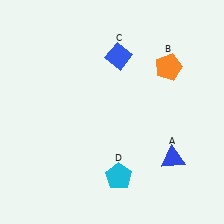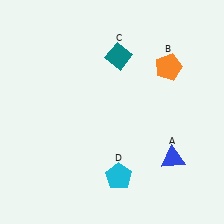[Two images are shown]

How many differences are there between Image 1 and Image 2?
There is 1 difference between the two images.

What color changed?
The diamond (C) changed from blue in Image 1 to teal in Image 2.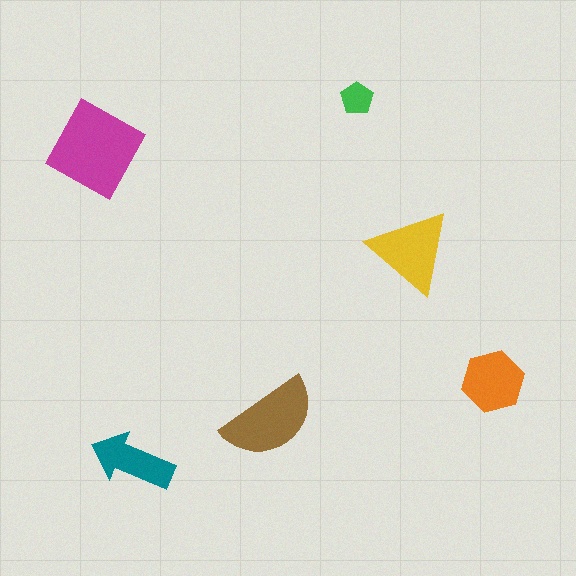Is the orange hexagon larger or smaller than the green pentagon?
Larger.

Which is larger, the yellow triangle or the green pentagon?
The yellow triangle.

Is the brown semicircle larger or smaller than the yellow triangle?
Larger.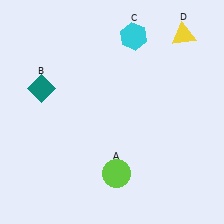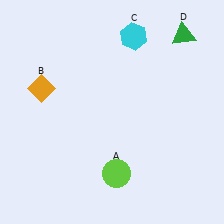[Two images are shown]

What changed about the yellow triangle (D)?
In Image 1, D is yellow. In Image 2, it changed to green.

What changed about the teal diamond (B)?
In Image 1, B is teal. In Image 2, it changed to orange.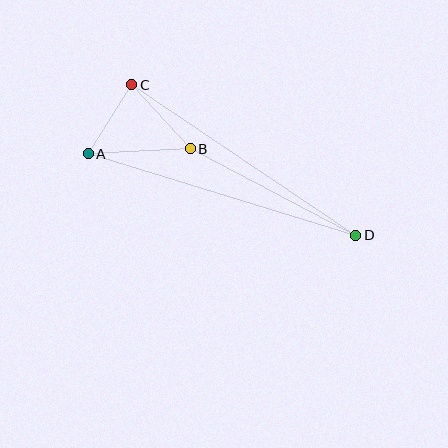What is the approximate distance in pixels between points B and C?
The distance between B and C is approximately 87 pixels.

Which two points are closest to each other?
Points A and C are closest to each other.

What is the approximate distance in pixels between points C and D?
The distance between C and D is approximately 270 pixels.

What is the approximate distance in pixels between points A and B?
The distance between A and B is approximately 102 pixels.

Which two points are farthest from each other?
Points A and D are farthest from each other.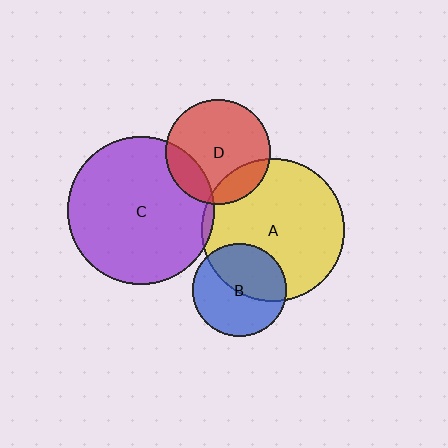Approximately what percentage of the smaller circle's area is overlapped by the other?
Approximately 5%.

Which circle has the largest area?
Circle C (purple).